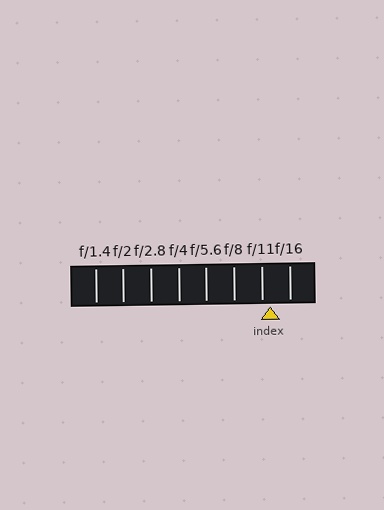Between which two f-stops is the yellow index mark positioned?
The index mark is between f/11 and f/16.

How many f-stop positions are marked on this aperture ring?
There are 8 f-stop positions marked.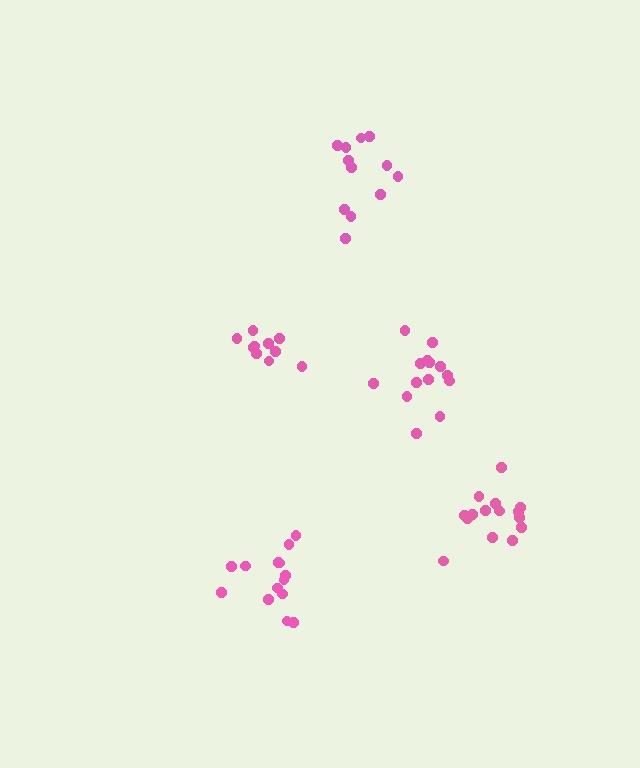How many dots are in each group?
Group 1: 10 dots, Group 2: 14 dots, Group 3: 12 dots, Group 4: 14 dots, Group 5: 15 dots (65 total).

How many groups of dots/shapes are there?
There are 5 groups.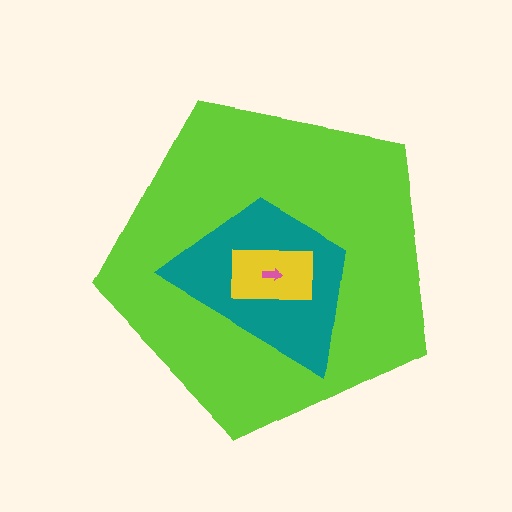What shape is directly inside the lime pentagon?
The teal trapezoid.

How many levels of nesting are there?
4.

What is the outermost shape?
The lime pentagon.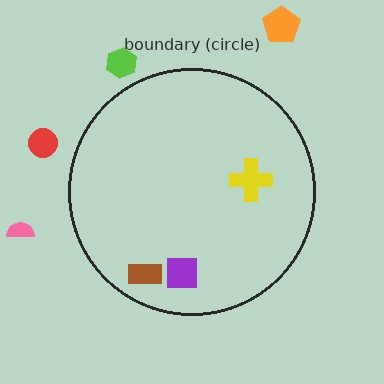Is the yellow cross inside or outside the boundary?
Inside.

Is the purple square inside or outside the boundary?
Inside.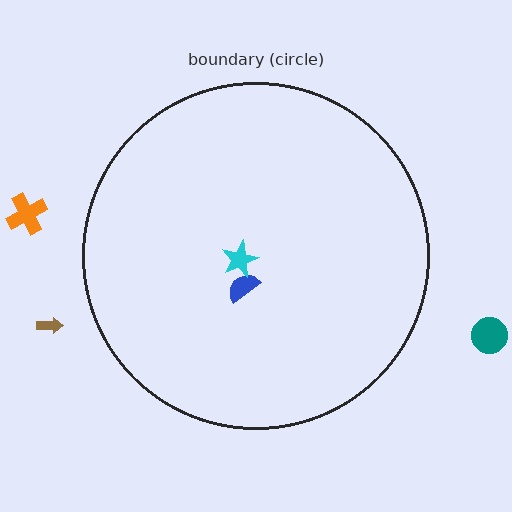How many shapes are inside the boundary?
2 inside, 3 outside.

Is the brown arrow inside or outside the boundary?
Outside.